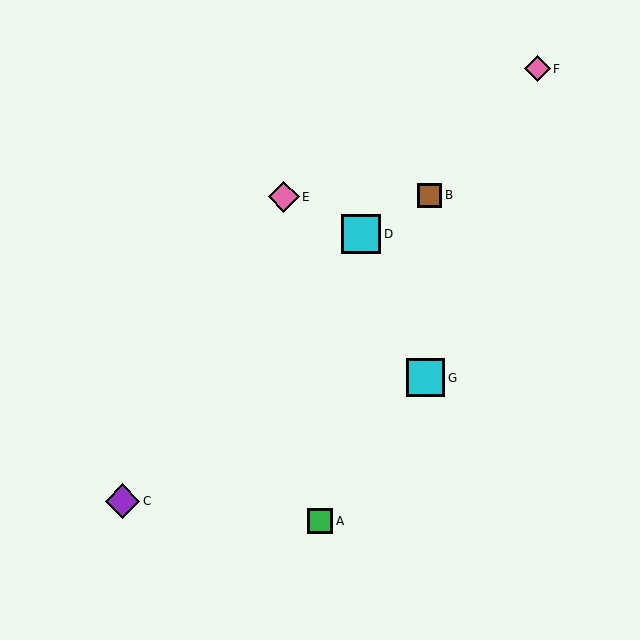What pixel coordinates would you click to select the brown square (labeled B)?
Click at (429, 195) to select the brown square B.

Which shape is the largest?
The cyan square (labeled D) is the largest.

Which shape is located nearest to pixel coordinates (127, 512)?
The purple diamond (labeled C) at (123, 501) is nearest to that location.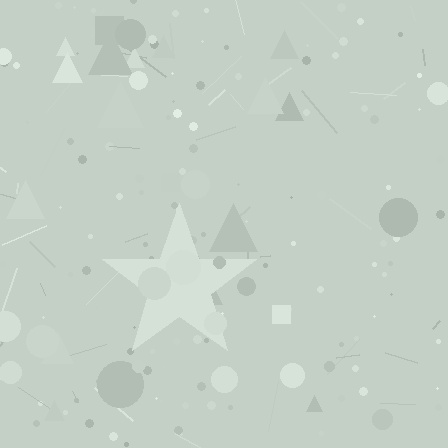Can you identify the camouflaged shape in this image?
The camouflaged shape is a star.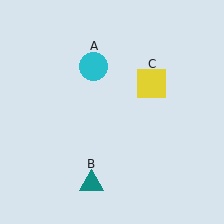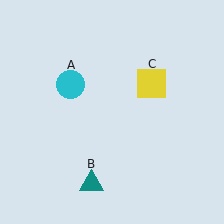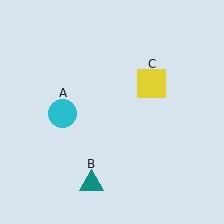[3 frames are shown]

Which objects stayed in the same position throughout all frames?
Teal triangle (object B) and yellow square (object C) remained stationary.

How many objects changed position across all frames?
1 object changed position: cyan circle (object A).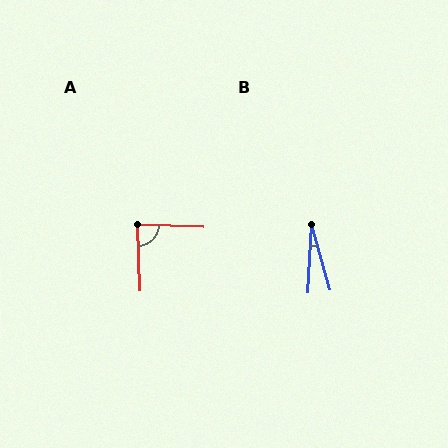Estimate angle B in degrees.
Approximately 18 degrees.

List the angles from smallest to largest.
B (18°), A (86°).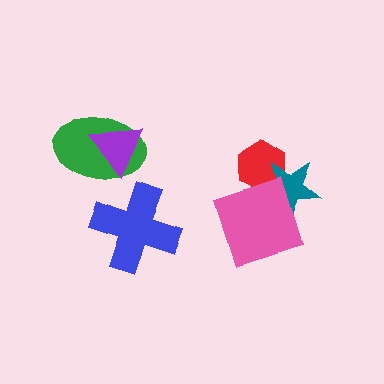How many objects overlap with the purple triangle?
1 object overlaps with the purple triangle.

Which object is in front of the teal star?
The pink diamond is in front of the teal star.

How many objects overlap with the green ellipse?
1 object overlaps with the green ellipse.